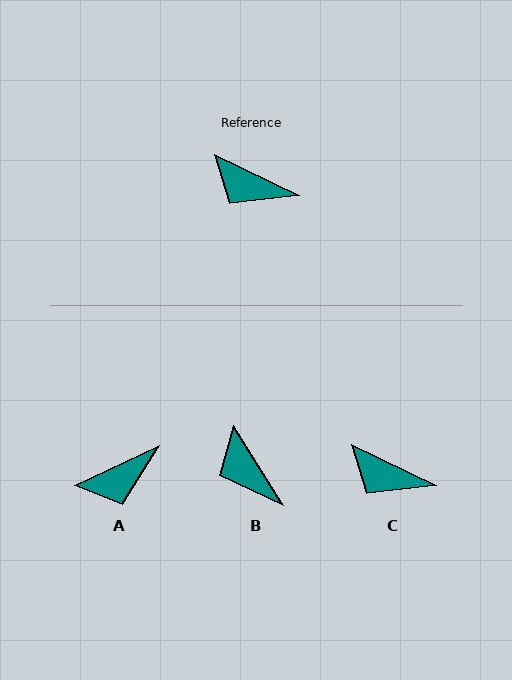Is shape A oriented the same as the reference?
No, it is off by about 51 degrees.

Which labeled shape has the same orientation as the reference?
C.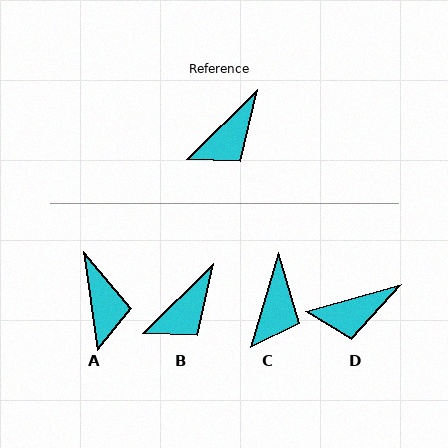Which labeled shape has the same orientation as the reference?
B.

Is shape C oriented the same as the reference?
No, it is off by about 29 degrees.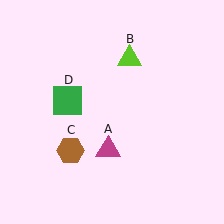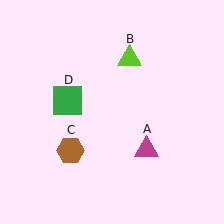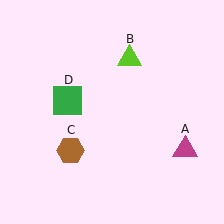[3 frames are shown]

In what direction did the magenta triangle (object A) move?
The magenta triangle (object A) moved right.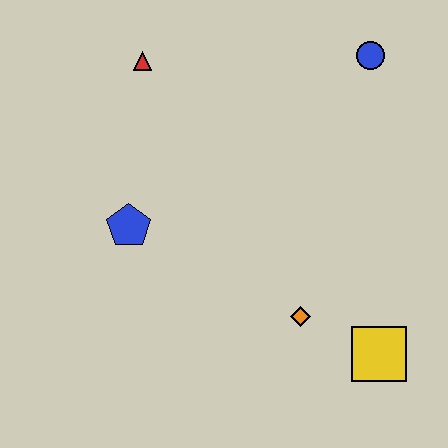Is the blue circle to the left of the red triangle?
No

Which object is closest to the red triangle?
The blue pentagon is closest to the red triangle.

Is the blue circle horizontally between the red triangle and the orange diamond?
No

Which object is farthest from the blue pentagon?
The blue circle is farthest from the blue pentagon.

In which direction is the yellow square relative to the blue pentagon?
The yellow square is to the right of the blue pentagon.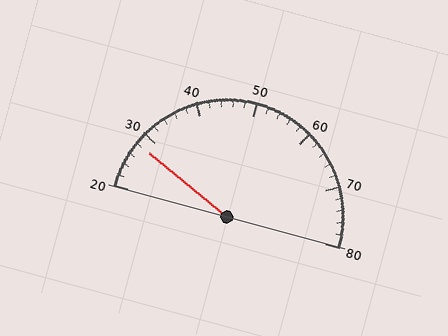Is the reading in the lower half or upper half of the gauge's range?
The reading is in the lower half of the range (20 to 80).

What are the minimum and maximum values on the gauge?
The gauge ranges from 20 to 80.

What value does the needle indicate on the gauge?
The needle indicates approximately 28.